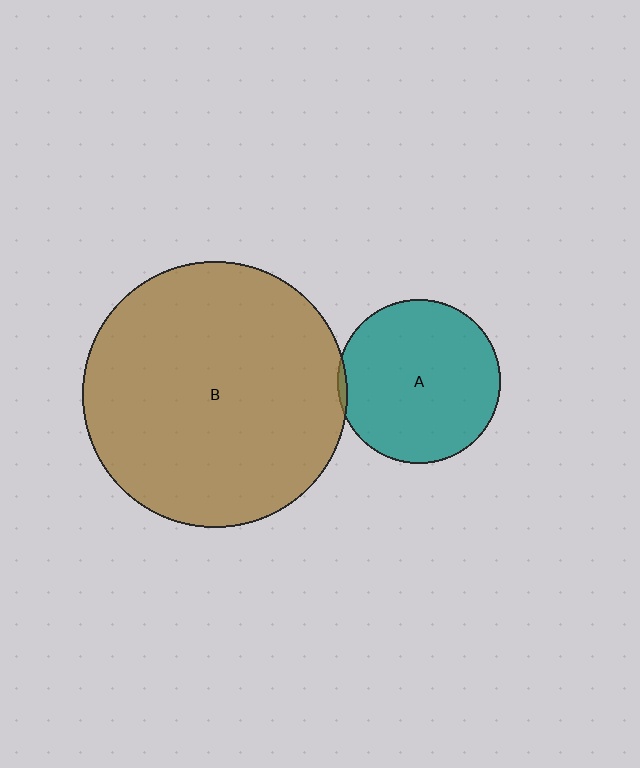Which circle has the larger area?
Circle B (brown).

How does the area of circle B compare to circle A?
Approximately 2.6 times.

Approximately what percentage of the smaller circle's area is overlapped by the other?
Approximately 5%.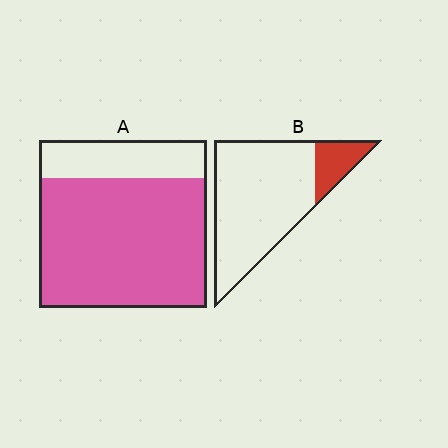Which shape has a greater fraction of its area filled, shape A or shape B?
Shape A.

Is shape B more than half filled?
No.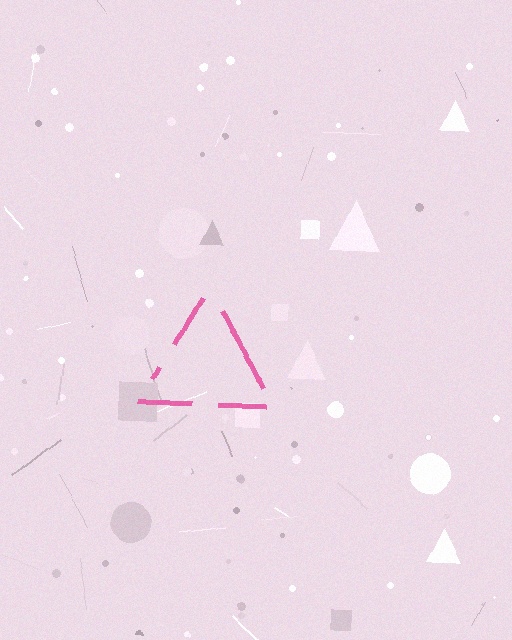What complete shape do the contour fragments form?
The contour fragments form a triangle.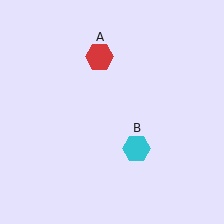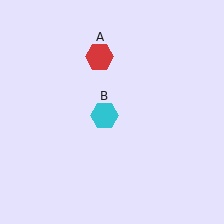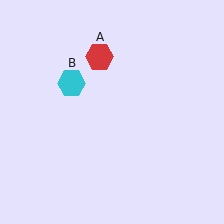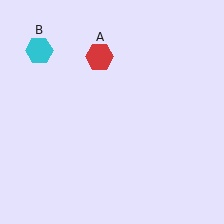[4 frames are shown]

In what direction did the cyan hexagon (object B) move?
The cyan hexagon (object B) moved up and to the left.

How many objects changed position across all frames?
1 object changed position: cyan hexagon (object B).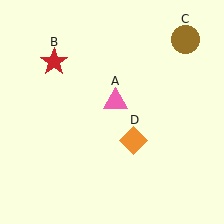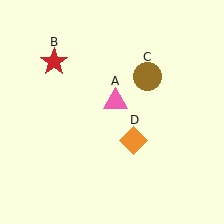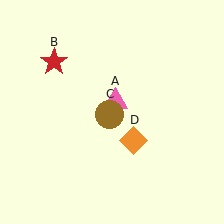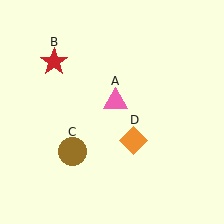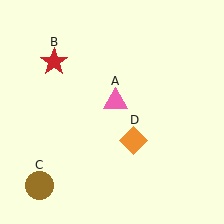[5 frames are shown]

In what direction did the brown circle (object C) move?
The brown circle (object C) moved down and to the left.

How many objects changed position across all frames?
1 object changed position: brown circle (object C).